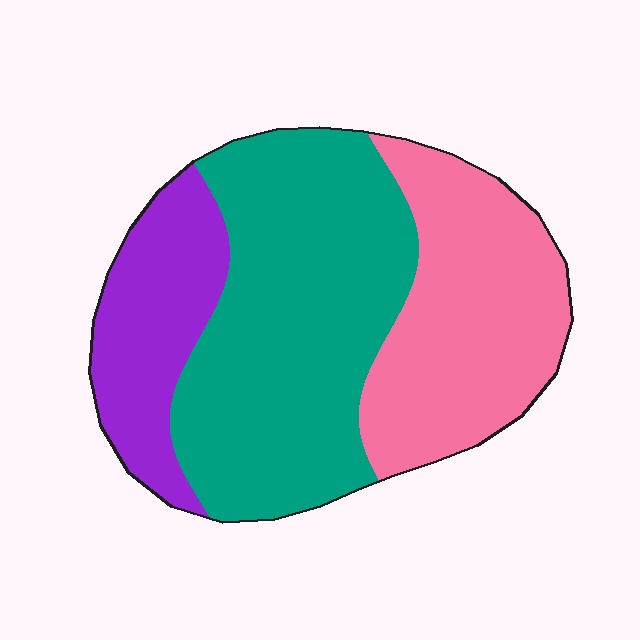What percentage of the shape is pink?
Pink covers roughly 30% of the shape.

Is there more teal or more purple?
Teal.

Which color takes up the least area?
Purple, at roughly 20%.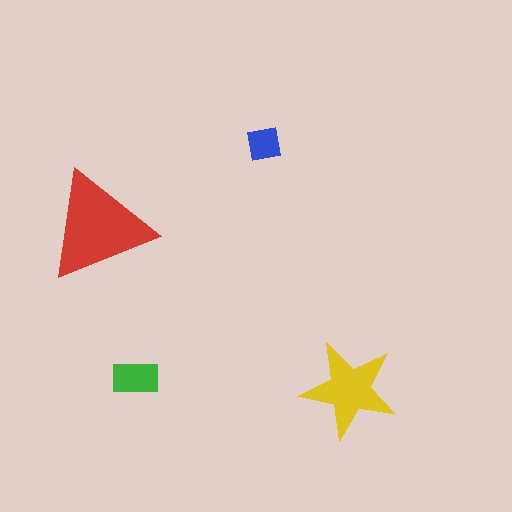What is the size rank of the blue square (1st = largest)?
4th.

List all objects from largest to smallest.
The red triangle, the yellow star, the green rectangle, the blue square.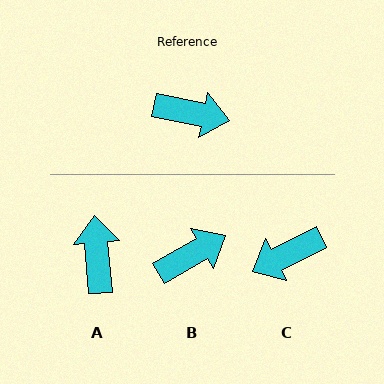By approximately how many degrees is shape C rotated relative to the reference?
Approximately 142 degrees clockwise.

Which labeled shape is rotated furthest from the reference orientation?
C, about 142 degrees away.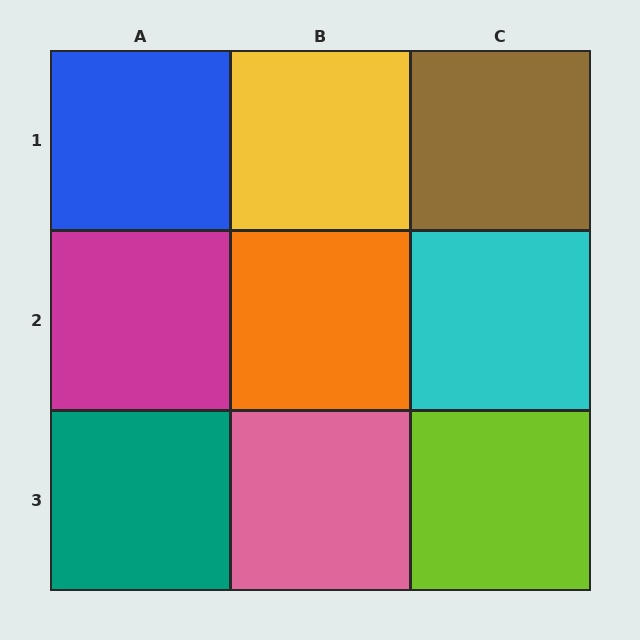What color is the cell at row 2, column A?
Magenta.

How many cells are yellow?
1 cell is yellow.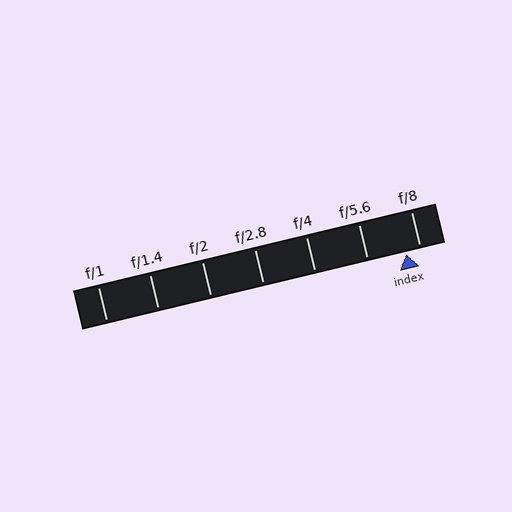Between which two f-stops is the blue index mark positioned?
The index mark is between f/5.6 and f/8.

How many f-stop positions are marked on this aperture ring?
There are 7 f-stop positions marked.